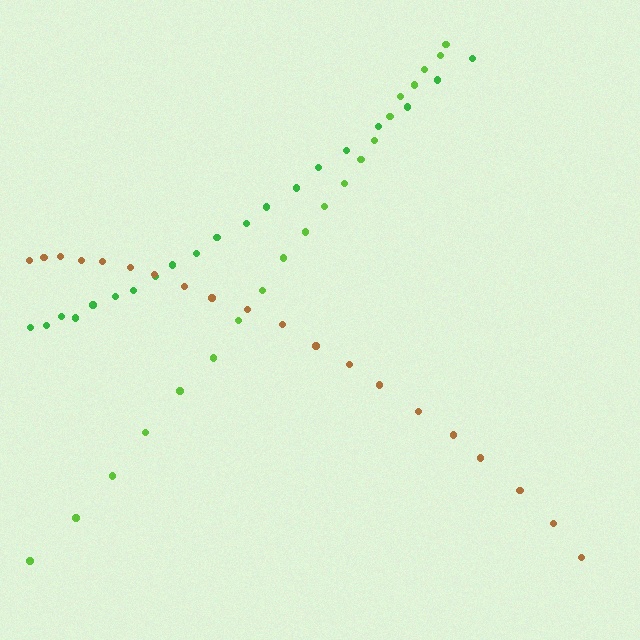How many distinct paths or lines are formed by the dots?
There are 3 distinct paths.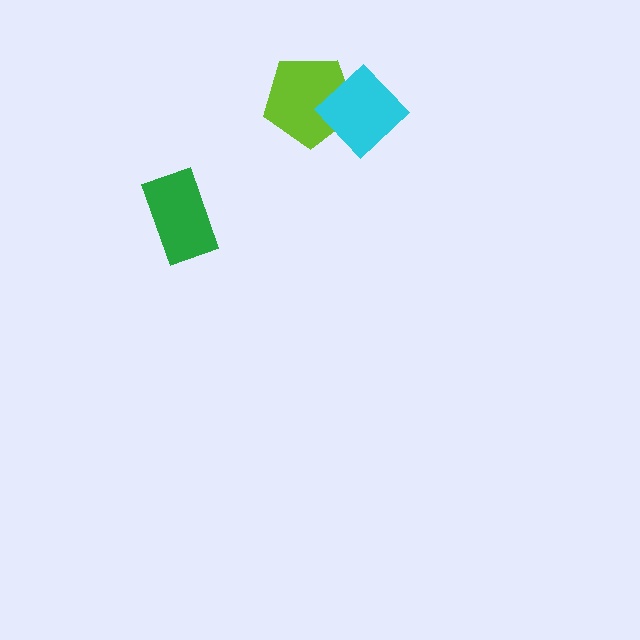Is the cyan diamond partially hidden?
No, no other shape covers it.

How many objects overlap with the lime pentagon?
1 object overlaps with the lime pentagon.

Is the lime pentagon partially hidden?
Yes, it is partially covered by another shape.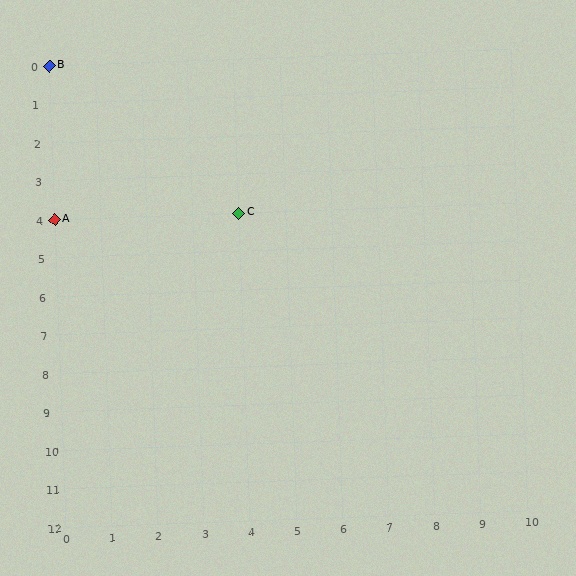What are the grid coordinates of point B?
Point B is at grid coordinates (0, 0).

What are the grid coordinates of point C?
Point C is at grid coordinates (4, 4).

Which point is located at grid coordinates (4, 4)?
Point C is at (4, 4).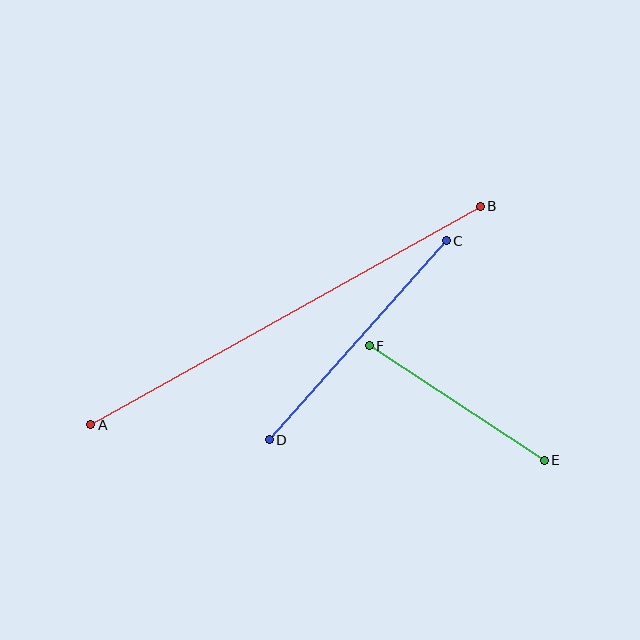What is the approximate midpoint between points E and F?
The midpoint is at approximately (457, 403) pixels.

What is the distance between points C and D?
The distance is approximately 266 pixels.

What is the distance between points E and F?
The distance is approximately 209 pixels.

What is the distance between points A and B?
The distance is approximately 446 pixels.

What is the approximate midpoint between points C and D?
The midpoint is at approximately (358, 340) pixels.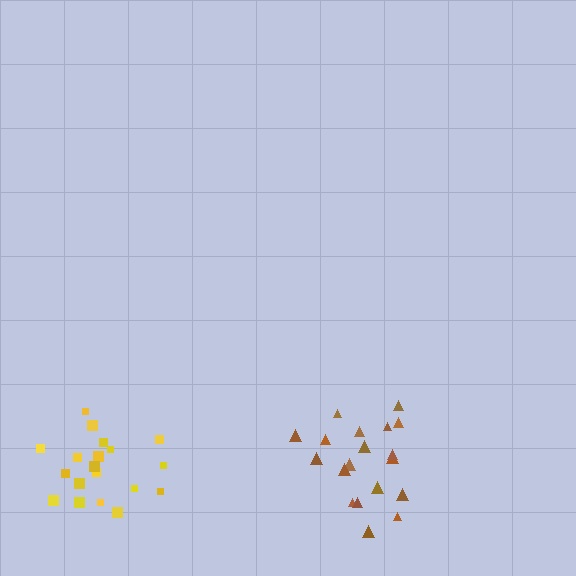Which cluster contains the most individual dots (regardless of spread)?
Brown (19).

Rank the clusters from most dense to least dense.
yellow, brown.